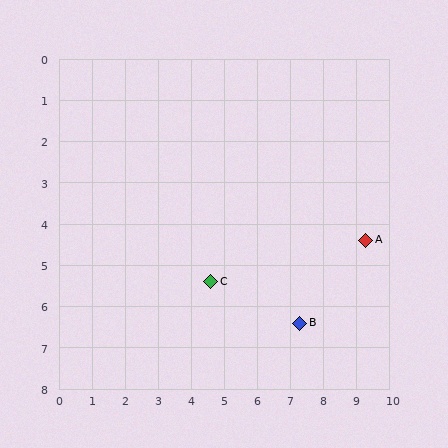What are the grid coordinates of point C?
Point C is at approximately (4.6, 5.4).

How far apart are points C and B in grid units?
Points C and B are about 2.9 grid units apart.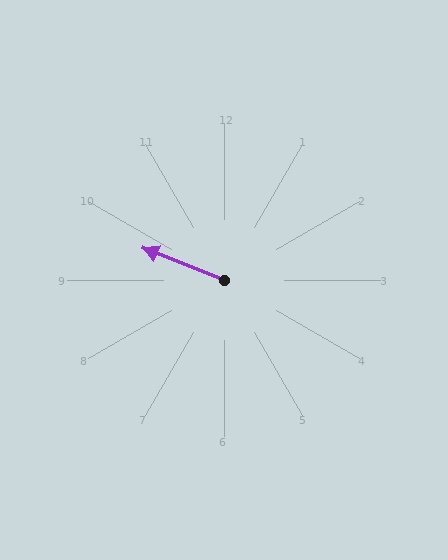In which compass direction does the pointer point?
West.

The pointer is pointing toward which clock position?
Roughly 10 o'clock.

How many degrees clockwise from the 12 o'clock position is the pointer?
Approximately 292 degrees.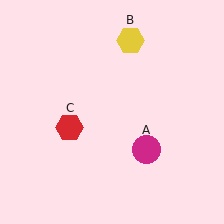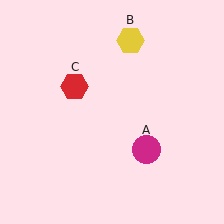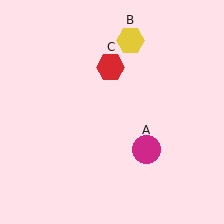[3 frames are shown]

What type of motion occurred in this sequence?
The red hexagon (object C) rotated clockwise around the center of the scene.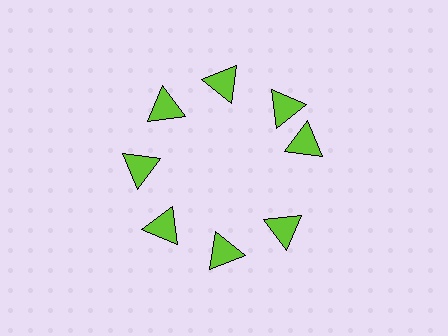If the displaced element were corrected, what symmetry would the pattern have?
It would have 8-fold rotational symmetry — the pattern would map onto itself every 45 degrees.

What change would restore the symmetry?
The symmetry would be restored by rotating it back into even spacing with its neighbors so that all 8 triangles sit at equal angles and equal distance from the center.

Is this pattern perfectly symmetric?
No. The 8 lime triangles are arranged in a ring, but one element near the 3 o'clock position is rotated out of alignment along the ring, breaking the 8-fold rotational symmetry.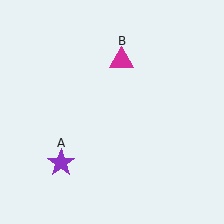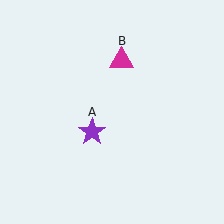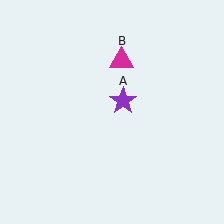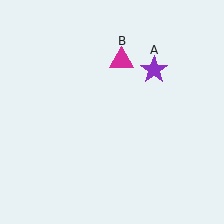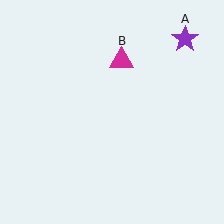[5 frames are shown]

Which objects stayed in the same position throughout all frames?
Magenta triangle (object B) remained stationary.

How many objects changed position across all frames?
1 object changed position: purple star (object A).